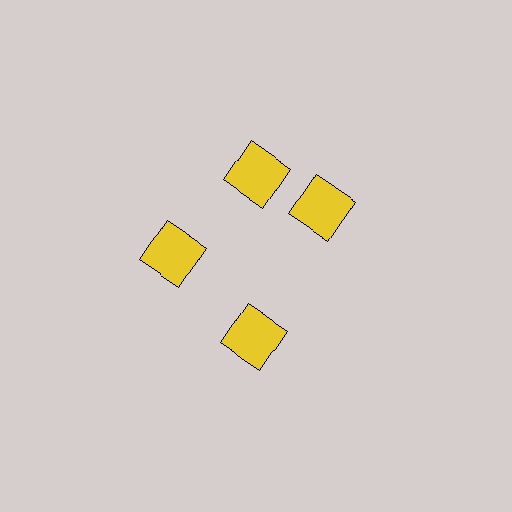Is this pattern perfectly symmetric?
No. The 4 yellow squares are arranged in a ring, but one element near the 3 o'clock position is rotated out of alignment along the ring, breaking the 4-fold rotational symmetry.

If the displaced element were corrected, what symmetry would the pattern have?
It would have 4-fold rotational symmetry — the pattern would map onto itself every 90 degrees.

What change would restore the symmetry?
The symmetry would be restored by rotating it back into even spacing with its neighbors so that all 4 squares sit at equal angles and equal distance from the center.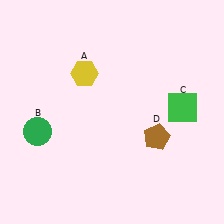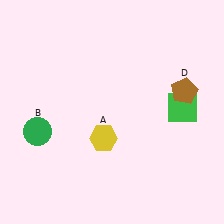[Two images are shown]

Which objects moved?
The objects that moved are: the yellow hexagon (A), the brown pentagon (D).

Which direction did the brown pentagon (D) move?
The brown pentagon (D) moved up.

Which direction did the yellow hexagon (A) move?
The yellow hexagon (A) moved down.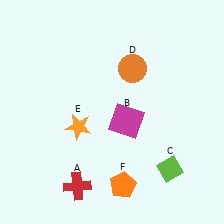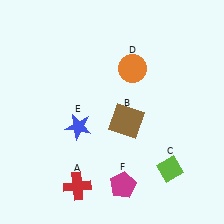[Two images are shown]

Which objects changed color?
B changed from magenta to brown. E changed from orange to blue. F changed from orange to magenta.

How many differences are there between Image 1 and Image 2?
There are 3 differences between the two images.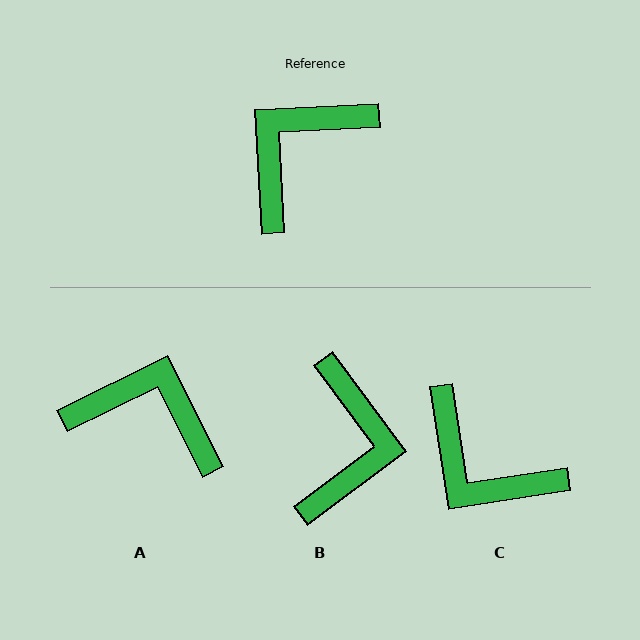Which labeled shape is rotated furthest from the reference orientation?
B, about 146 degrees away.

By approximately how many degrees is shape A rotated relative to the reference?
Approximately 67 degrees clockwise.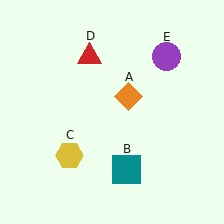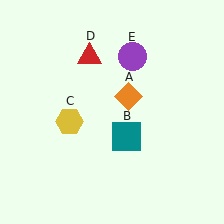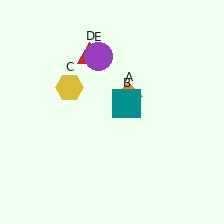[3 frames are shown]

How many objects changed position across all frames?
3 objects changed position: teal square (object B), yellow hexagon (object C), purple circle (object E).